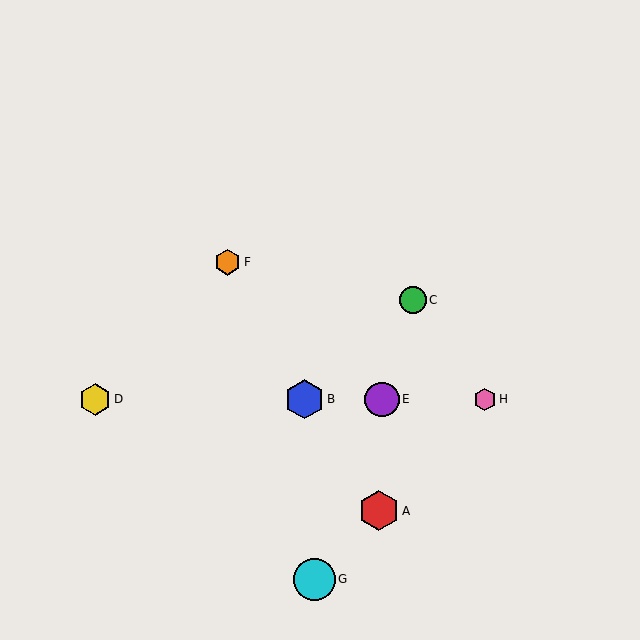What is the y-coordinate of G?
Object G is at y≈579.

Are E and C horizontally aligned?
No, E is at y≈399 and C is at y≈300.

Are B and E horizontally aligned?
Yes, both are at y≈399.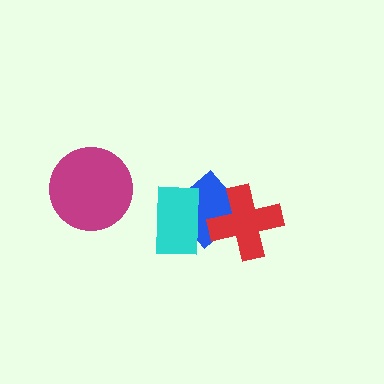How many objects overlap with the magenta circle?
0 objects overlap with the magenta circle.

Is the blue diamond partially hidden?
Yes, it is partially covered by another shape.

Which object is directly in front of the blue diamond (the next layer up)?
The cyan rectangle is directly in front of the blue diamond.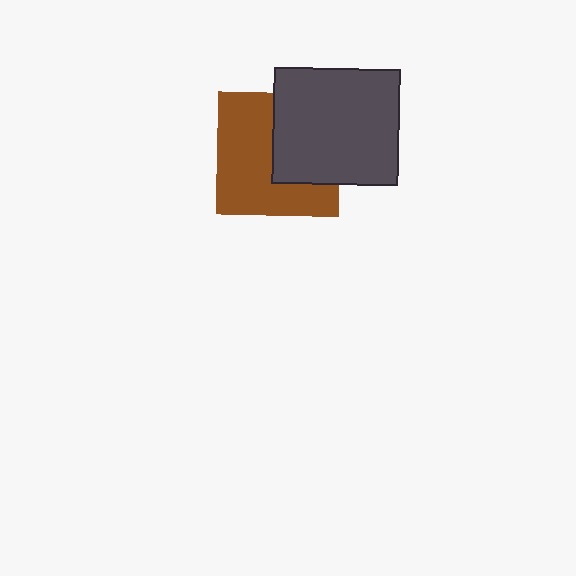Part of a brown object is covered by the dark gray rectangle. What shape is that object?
It is a square.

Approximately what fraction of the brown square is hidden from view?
Roughly 40% of the brown square is hidden behind the dark gray rectangle.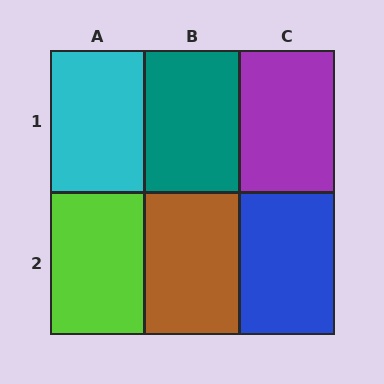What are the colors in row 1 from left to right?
Cyan, teal, purple.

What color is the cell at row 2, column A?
Lime.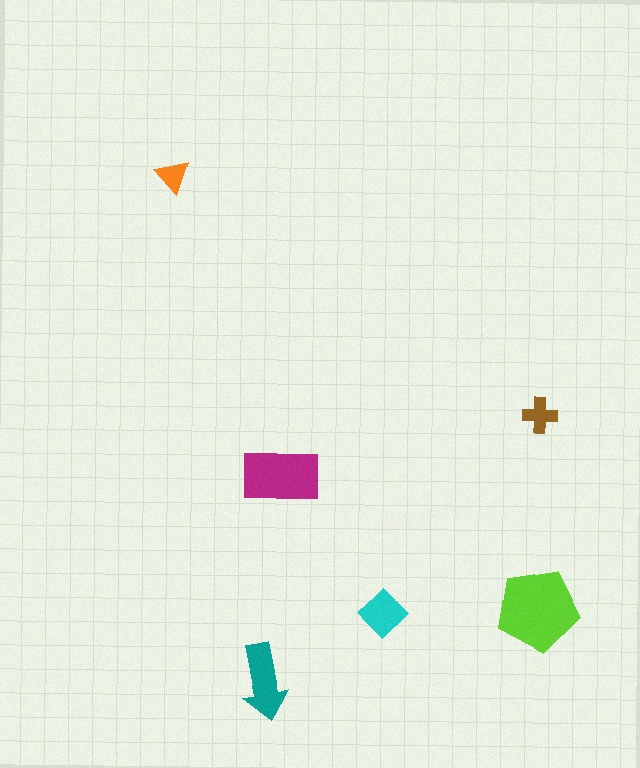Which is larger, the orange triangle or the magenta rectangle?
The magenta rectangle.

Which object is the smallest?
The orange triangle.